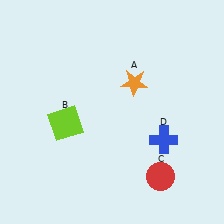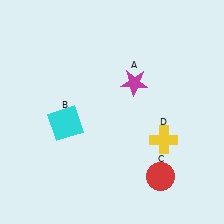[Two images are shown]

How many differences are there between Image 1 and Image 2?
There are 3 differences between the two images.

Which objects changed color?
A changed from orange to magenta. B changed from lime to cyan. D changed from blue to yellow.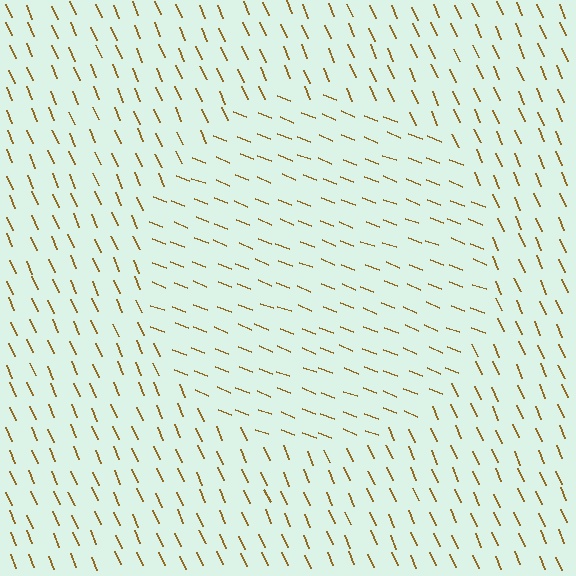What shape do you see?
I see a circle.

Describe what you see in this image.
The image is filled with small brown line segments. A circle region in the image has lines oriented differently from the surrounding lines, creating a visible texture boundary.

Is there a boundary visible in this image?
Yes, there is a texture boundary formed by a change in line orientation.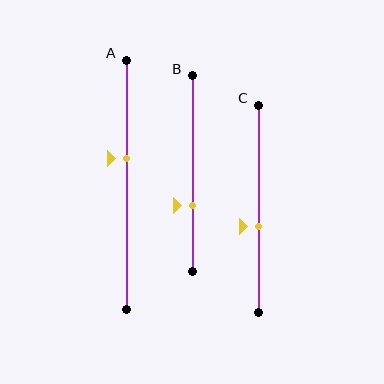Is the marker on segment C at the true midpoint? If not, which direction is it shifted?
No, the marker on segment C is shifted downward by about 9% of the segment length.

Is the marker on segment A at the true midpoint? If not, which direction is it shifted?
No, the marker on segment A is shifted upward by about 11% of the segment length.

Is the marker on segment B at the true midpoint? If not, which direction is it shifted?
No, the marker on segment B is shifted downward by about 16% of the segment length.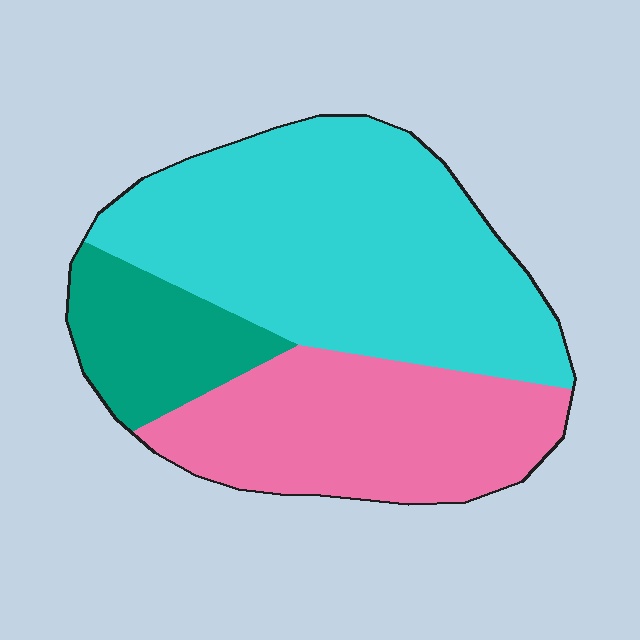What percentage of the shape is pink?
Pink covers 32% of the shape.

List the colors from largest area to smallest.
From largest to smallest: cyan, pink, teal.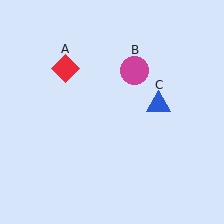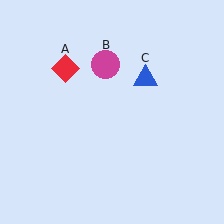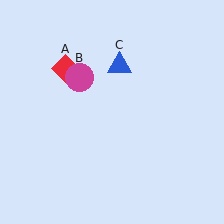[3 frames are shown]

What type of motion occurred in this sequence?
The magenta circle (object B), blue triangle (object C) rotated counterclockwise around the center of the scene.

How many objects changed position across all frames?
2 objects changed position: magenta circle (object B), blue triangle (object C).